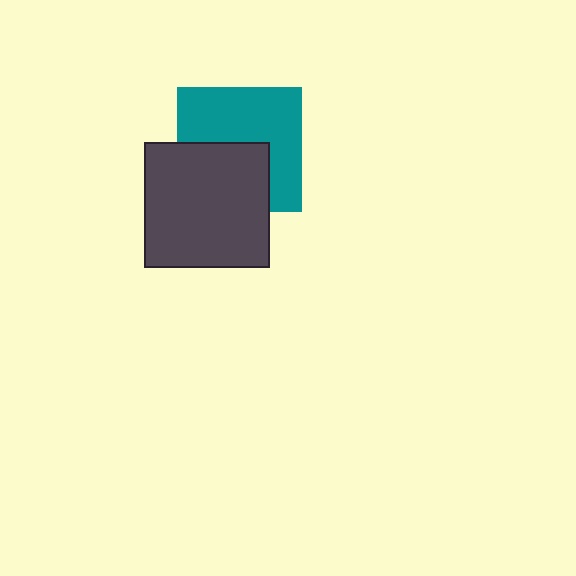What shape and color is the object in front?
The object in front is a dark gray square.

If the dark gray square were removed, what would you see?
You would see the complete teal square.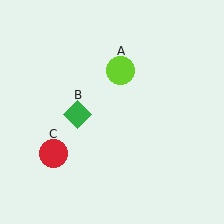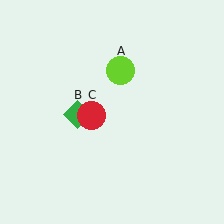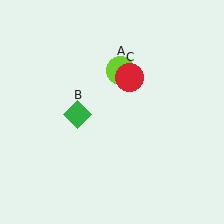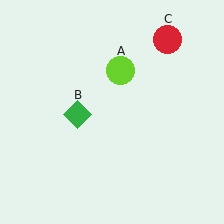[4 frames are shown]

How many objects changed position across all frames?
1 object changed position: red circle (object C).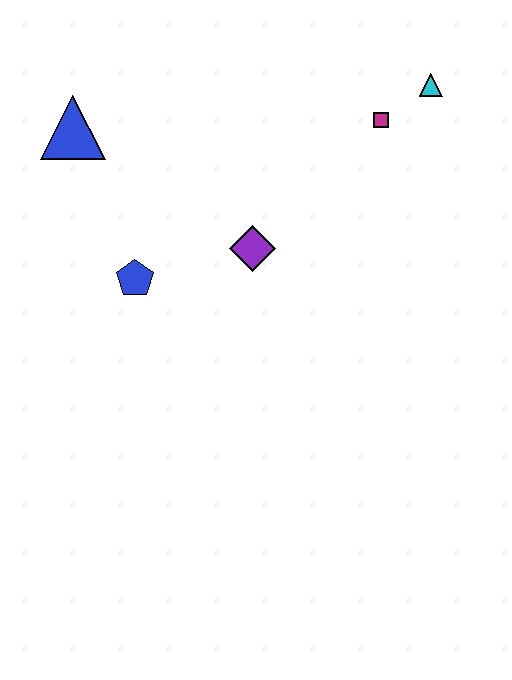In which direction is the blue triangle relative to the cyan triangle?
The blue triangle is to the left of the cyan triangle.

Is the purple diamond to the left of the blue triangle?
No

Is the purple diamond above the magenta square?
No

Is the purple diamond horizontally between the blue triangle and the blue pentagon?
No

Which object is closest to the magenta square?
The cyan triangle is closest to the magenta square.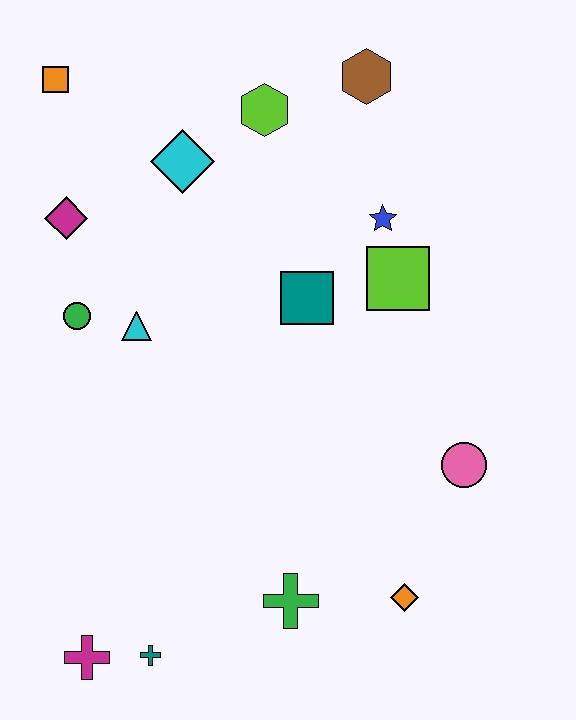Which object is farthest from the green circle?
The orange diamond is farthest from the green circle.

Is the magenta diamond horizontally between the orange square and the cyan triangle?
Yes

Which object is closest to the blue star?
The lime square is closest to the blue star.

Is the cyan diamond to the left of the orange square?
No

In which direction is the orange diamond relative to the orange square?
The orange diamond is below the orange square.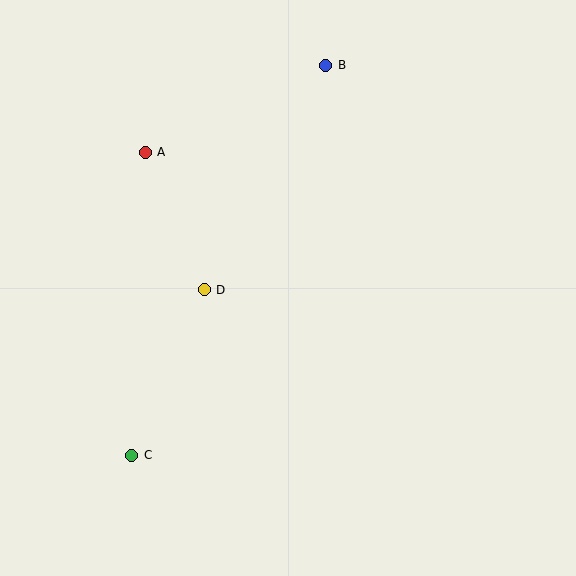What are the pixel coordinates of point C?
Point C is at (132, 455).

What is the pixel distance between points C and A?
The distance between C and A is 303 pixels.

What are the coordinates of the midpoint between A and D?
The midpoint between A and D is at (175, 221).